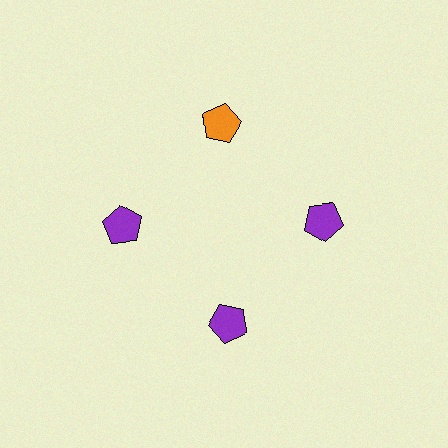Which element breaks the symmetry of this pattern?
The orange pentagon at roughly the 12 o'clock position breaks the symmetry. All other shapes are purple pentagons.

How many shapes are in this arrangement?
There are 4 shapes arranged in a ring pattern.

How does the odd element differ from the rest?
It has a different color: orange instead of purple.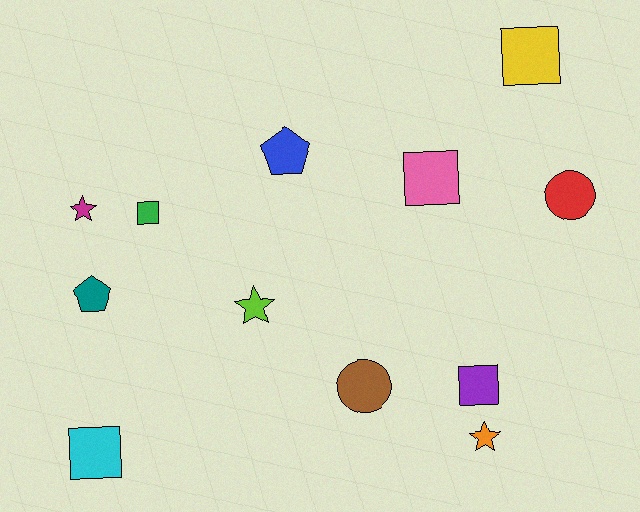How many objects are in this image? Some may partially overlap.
There are 12 objects.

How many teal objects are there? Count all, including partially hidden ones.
There is 1 teal object.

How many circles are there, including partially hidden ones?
There are 2 circles.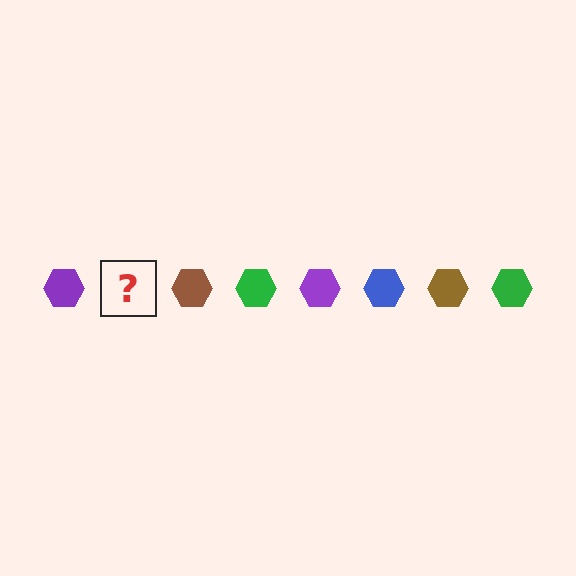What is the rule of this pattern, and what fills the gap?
The rule is that the pattern cycles through purple, blue, brown, green hexagons. The gap should be filled with a blue hexagon.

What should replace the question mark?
The question mark should be replaced with a blue hexagon.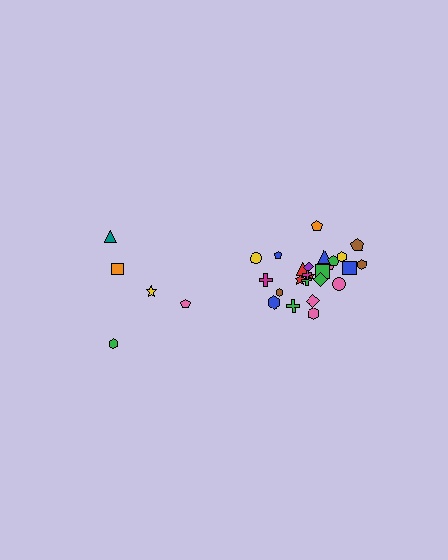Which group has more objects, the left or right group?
The right group.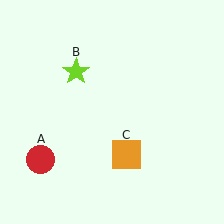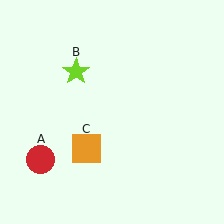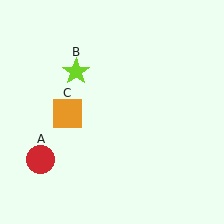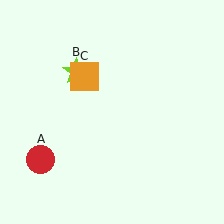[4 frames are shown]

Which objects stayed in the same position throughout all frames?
Red circle (object A) and lime star (object B) remained stationary.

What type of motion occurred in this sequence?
The orange square (object C) rotated clockwise around the center of the scene.